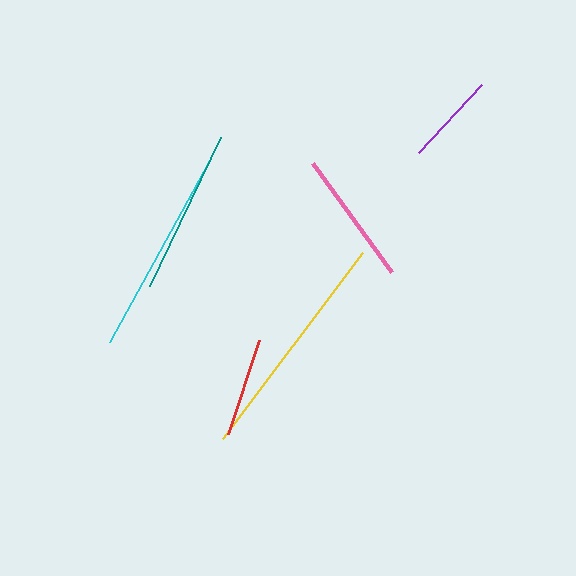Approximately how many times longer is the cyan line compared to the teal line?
The cyan line is approximately 1.3 times the length of the teal line.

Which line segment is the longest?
The yellow line is the longest at approximately 232 pixels.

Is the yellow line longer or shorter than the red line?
The yellow line is longer than the red line.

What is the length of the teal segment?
The teal segment is approximately 166 pixels long.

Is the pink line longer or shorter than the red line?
The pink line is longer than the red line.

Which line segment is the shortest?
The purple line is the shortest at approximately 93 pixels.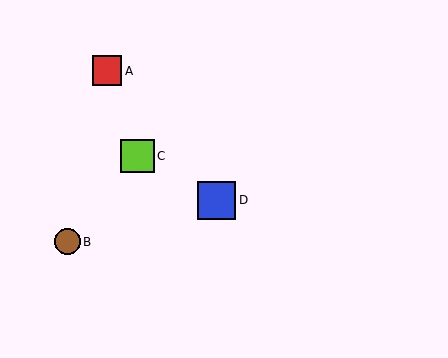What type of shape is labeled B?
Shape B is a brown circle.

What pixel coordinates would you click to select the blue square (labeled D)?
Click at (217, 200) to select the blue square D.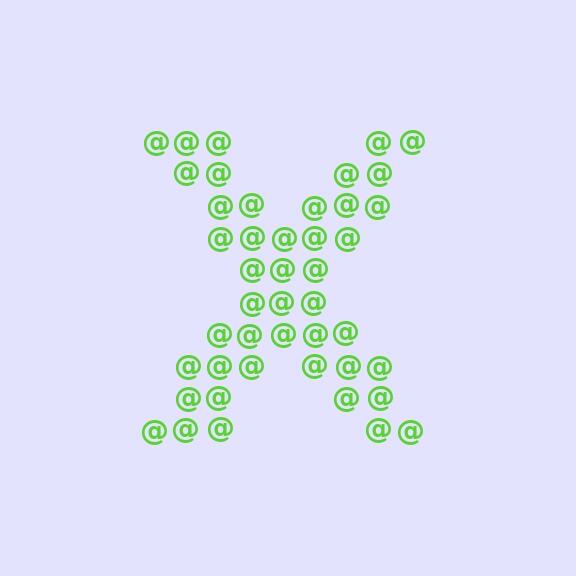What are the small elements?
The small elements are at signs.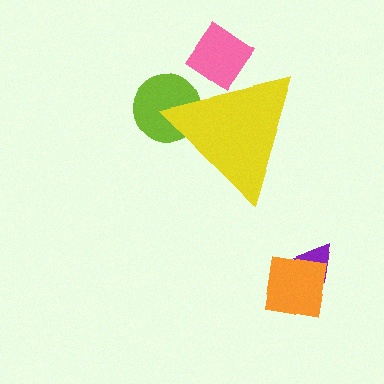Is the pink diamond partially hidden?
Yes, the pink diamond is partially hidden behind the yellow triangle.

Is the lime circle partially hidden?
Yes, the lime circle is partially hidden behind the yellow triangle.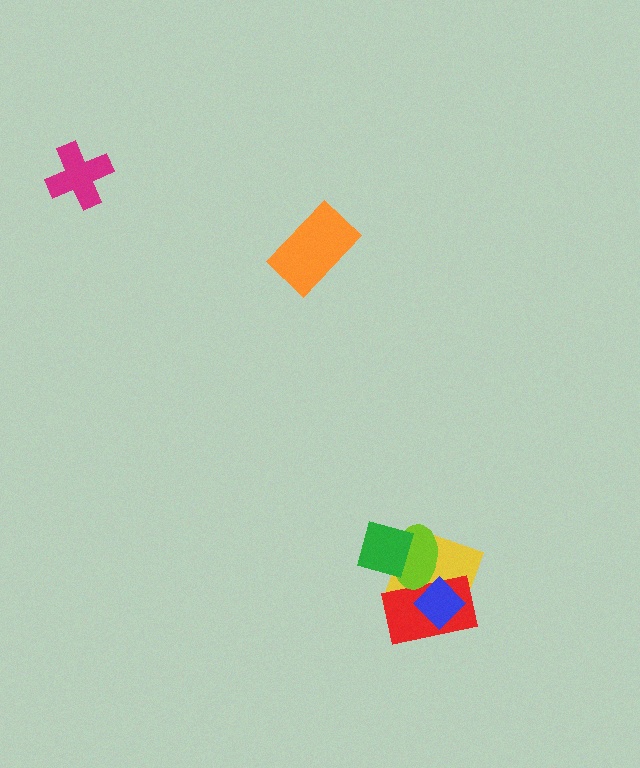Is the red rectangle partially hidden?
Yes, it is partially covered by another shape.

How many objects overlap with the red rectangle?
3 objects overlap with the red rectangle.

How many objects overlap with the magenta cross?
0 objects overlap with the magenta cross.